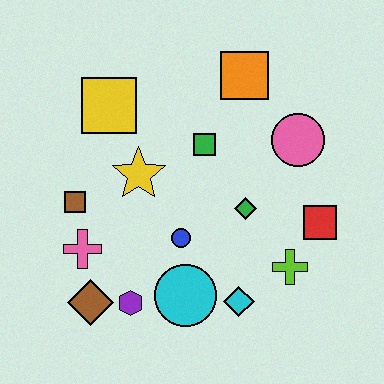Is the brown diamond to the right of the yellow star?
No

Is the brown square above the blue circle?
Yes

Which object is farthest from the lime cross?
The yellow square is farthest from the lime cross.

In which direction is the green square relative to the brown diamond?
The green square is above the brown diamond.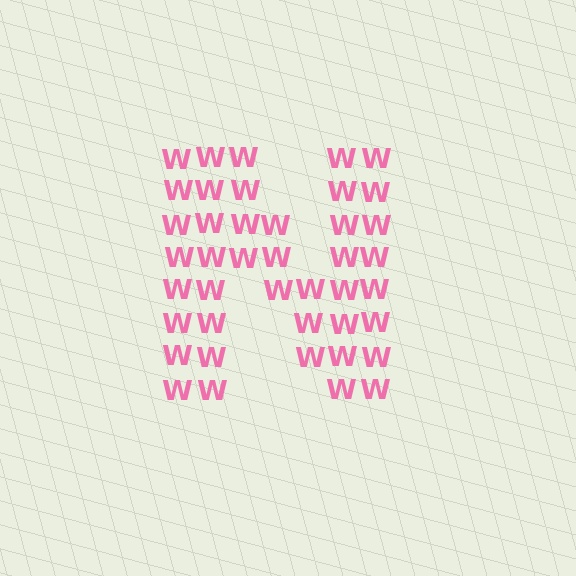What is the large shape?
The large shape is the letter N.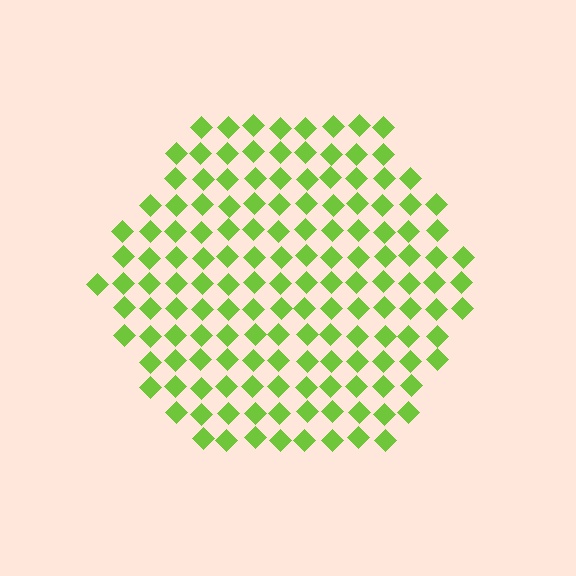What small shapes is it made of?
It is made of small diamonds.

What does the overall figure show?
The overall figure shows a hexagon.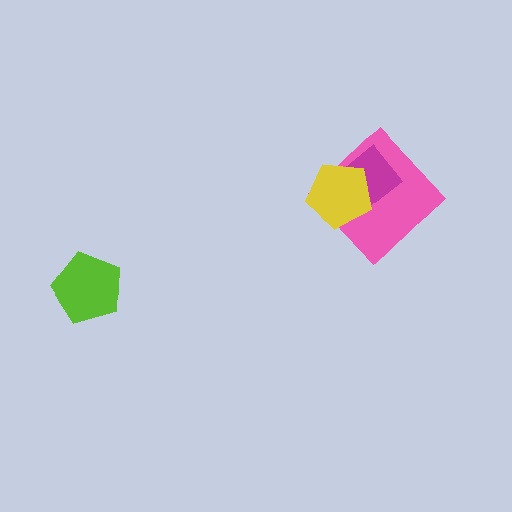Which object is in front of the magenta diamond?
The yellow pentagon is in front of the magenta diamond.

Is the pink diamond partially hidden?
Yes, it is partially covered by another shape.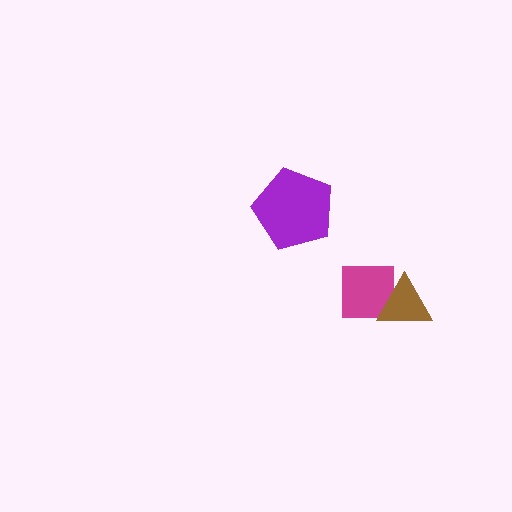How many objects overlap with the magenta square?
1 object overlaps with the magenta square.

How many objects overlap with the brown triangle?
1 object overlaps with the brown triangle.